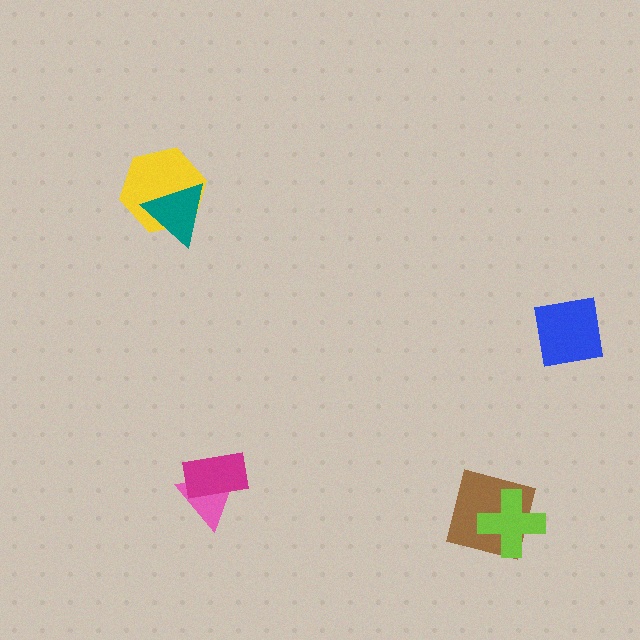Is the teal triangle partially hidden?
No, no other shape covers it.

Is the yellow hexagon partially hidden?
Yes, it is partially covered by another shape.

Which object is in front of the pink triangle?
The magenta rectangle is in front of the pink triangle.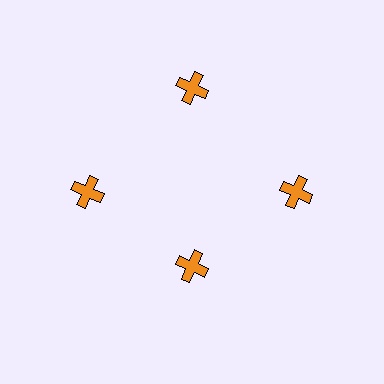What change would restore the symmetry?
The symmetry would be restored by moving it outward, back onto the ring so that all 4 crosses sit at equal angles and equal distance from the center.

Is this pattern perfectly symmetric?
No. The 4 orange crosses are arranged in a ring, but one element near the 6 o'clock position is pulled inward toward the center, breaking the 4-fold rotational symmetry.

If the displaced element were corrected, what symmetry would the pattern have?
It would have 4-fold rotational symmetry — the pattern would map onto itself every 90 degrees.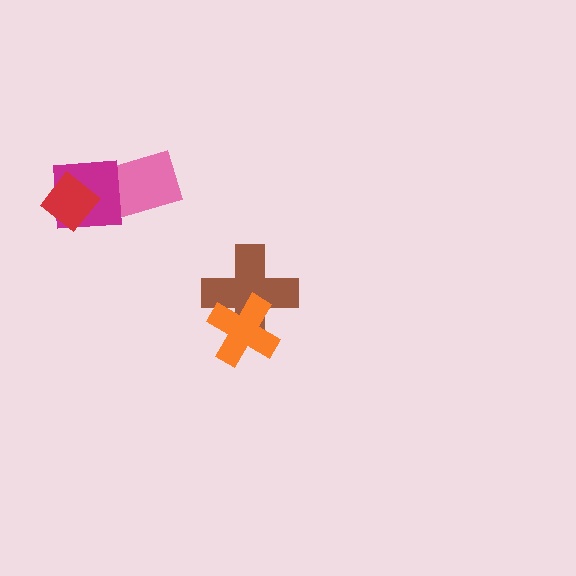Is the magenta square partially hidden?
Yes, it is partially covered by another shape.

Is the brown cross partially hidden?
Yes, it is partially covered by another shape.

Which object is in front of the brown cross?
The orange cross is in front of the brown cross.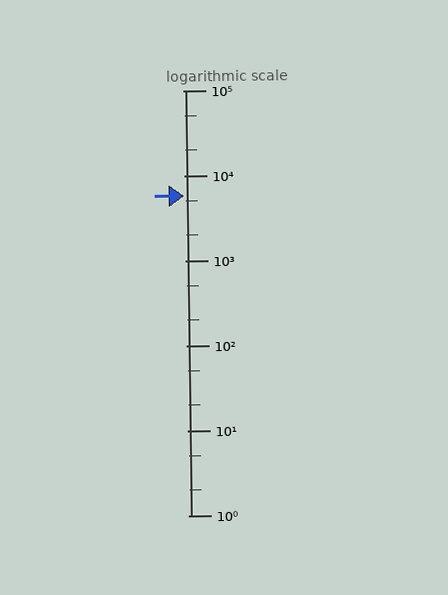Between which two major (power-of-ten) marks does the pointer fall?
The pointer is between 1000 and 10000.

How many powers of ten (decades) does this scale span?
The scale spans 5 decades, from 1 to 100000.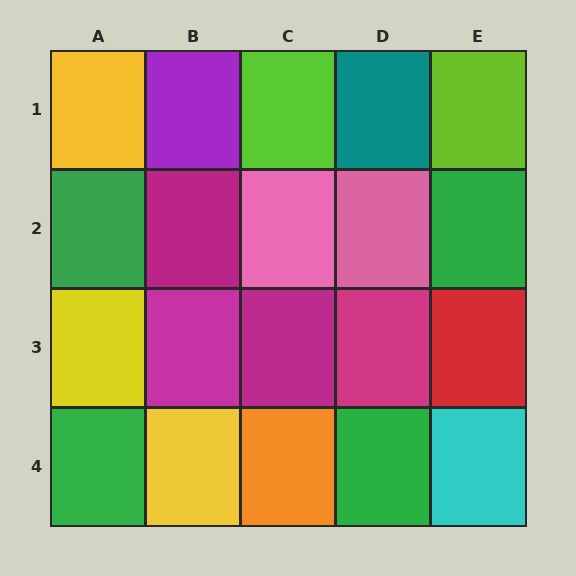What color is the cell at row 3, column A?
Yellow.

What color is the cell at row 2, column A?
Green.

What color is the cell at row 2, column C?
Pink.